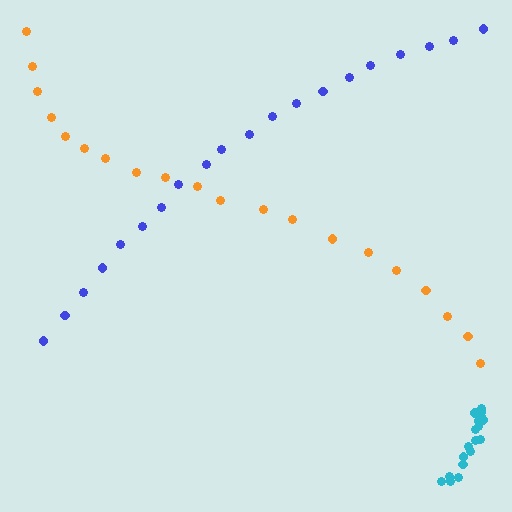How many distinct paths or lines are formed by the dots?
There are 3 distinct paths.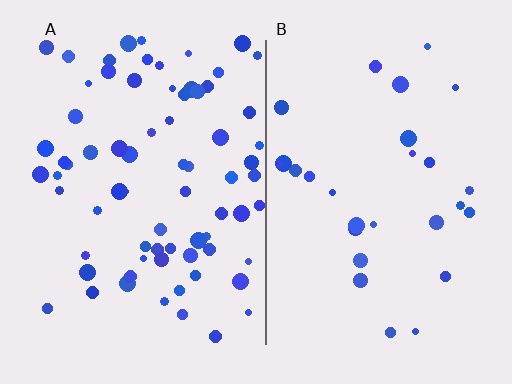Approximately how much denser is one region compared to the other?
Approximately 2.6× — region A over region B.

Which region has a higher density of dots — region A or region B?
A (the left).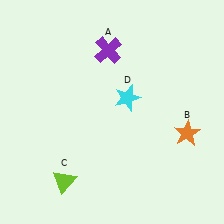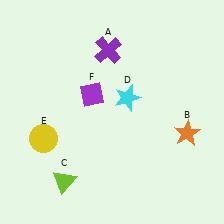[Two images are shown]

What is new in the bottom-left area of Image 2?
A yellow circle (E) was added in the bottom-left area of Image 2.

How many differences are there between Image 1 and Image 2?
There are 2 differences between the two images.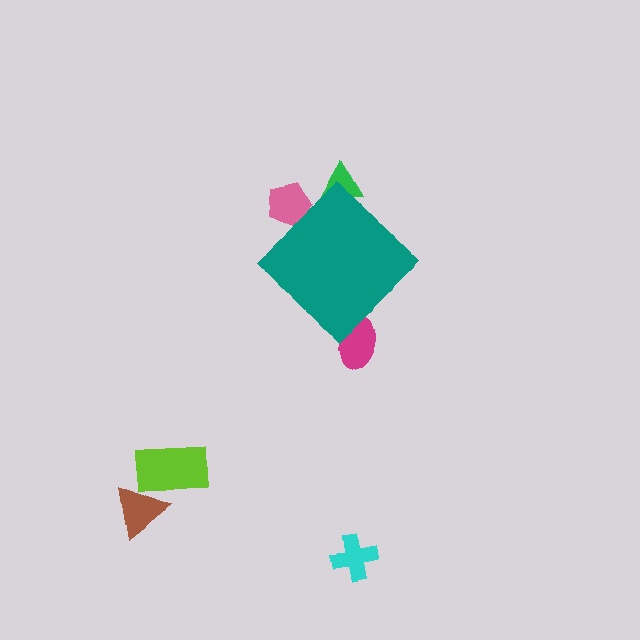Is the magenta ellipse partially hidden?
Yes, the magenta ellipse is partially hidden behind the teal diamond.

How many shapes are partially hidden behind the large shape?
3 shapes are partially hidden.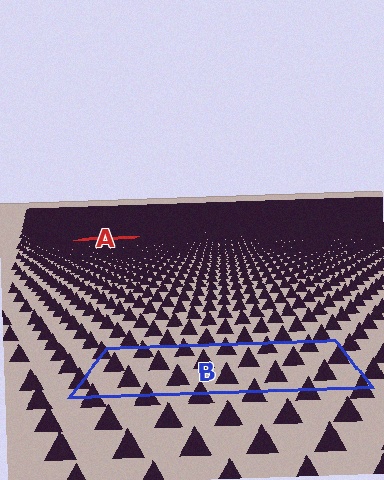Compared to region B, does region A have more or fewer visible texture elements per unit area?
Region A has more texture elements per unit area — they are packed more densely because it is farther away.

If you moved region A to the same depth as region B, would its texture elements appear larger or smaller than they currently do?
They would appear larger. At a closer depth, the same texture elements are projected at a bigger on-screen size.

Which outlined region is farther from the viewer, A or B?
Region A is farther from the viewer — the texture elements inside it appear smaller and more densely packed.